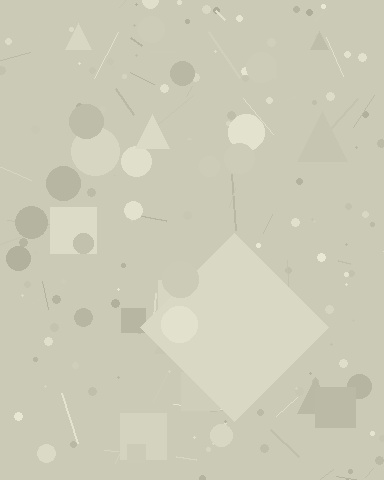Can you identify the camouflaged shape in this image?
The camouflaged shape is a diamond.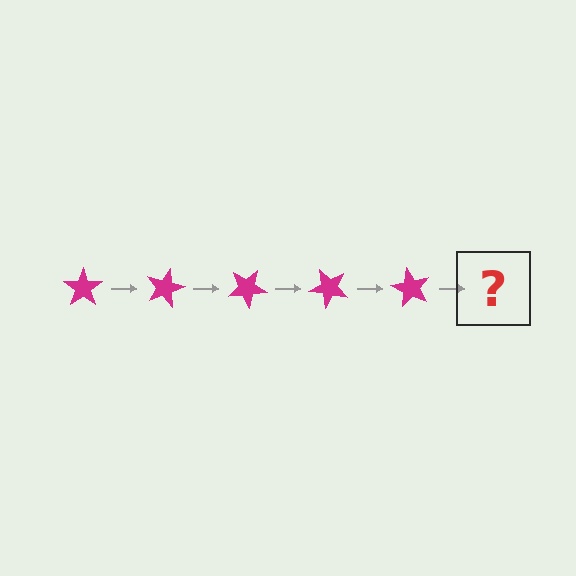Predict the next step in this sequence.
The next step is a magenta star rotated 75 degrees.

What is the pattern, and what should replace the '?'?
The pattern is that the star rotates 15 degrees each step. The '?' should be a magenta star rotated 75 degrees.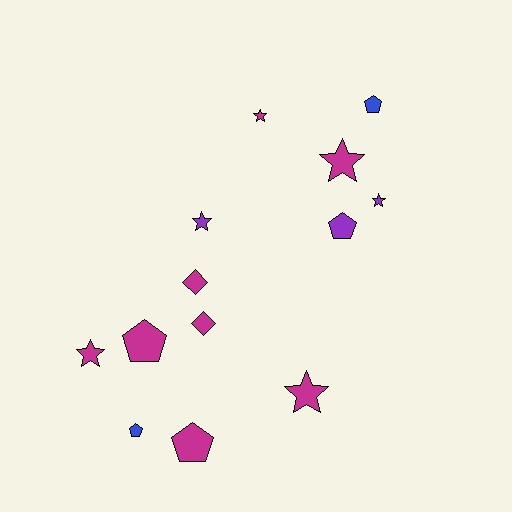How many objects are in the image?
There are 13 objects.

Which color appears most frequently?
Magenta, with 8 objects.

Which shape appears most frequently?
Star, with 6 objects.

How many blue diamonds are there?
There are no blue diamonds.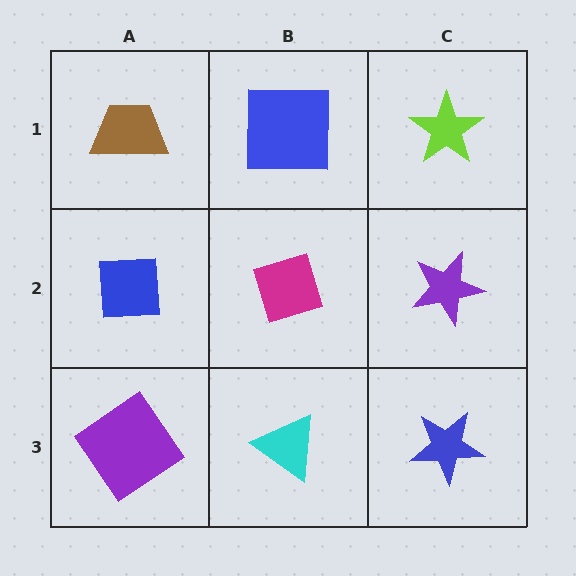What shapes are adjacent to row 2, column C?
A lime star (row 1, column C), a blue star (row 3, column C), a magenta diamond (row 2, column B).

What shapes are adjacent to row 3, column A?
A blue square (row 2, column A), a cyan triangle (row 3, column B).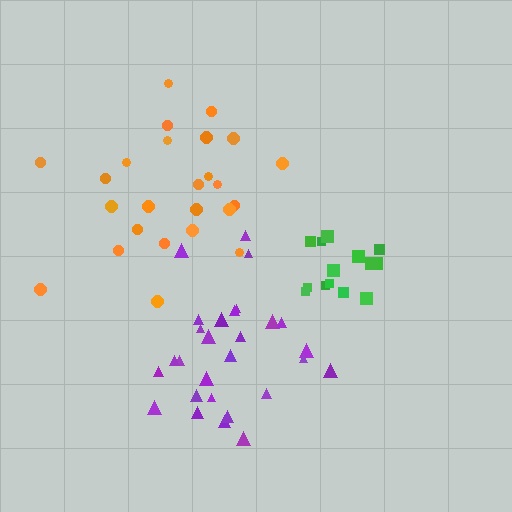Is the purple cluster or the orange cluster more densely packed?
Purple.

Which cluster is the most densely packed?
Green.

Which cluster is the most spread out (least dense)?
Orange.